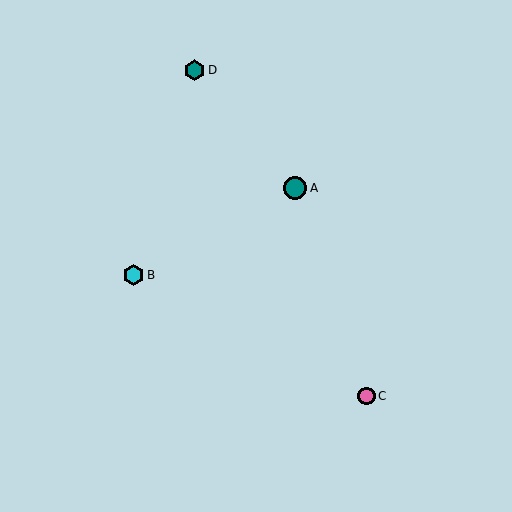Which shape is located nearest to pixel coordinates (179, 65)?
The teal hexagon (labeled D) at (194, 70) is nearest to that location.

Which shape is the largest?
The teal circle (labeled A) is the largest.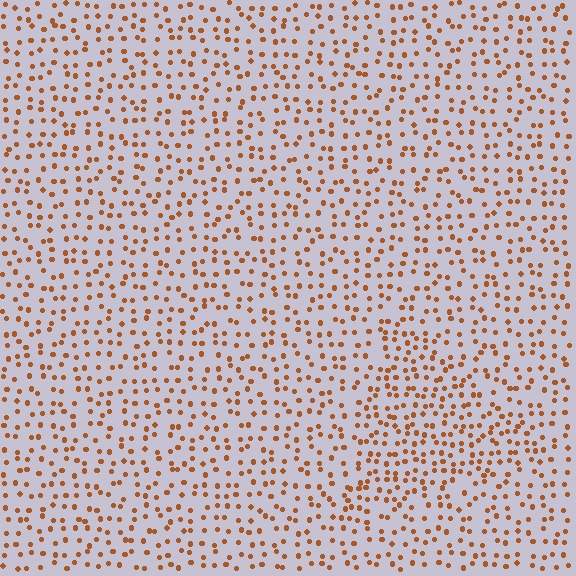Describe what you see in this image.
The image contains small brown elements arranged at two different densities. A triangle-shaped region is visible where the elements are more densely packed than the surrounding area.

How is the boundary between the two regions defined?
The boundary is defined by a change in element density (approximately 1.6x ratio). All elements are the same color, size, and shape.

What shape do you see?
I see a triangle.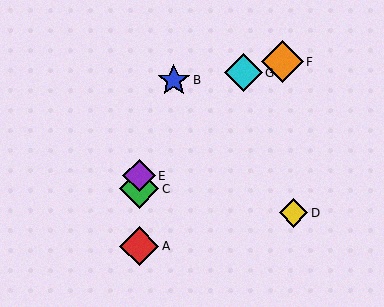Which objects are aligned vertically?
Objects A, C, E are aligned vertically.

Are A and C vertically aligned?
Yes, both are at x≈139.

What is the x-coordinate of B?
Object B is at x≈174.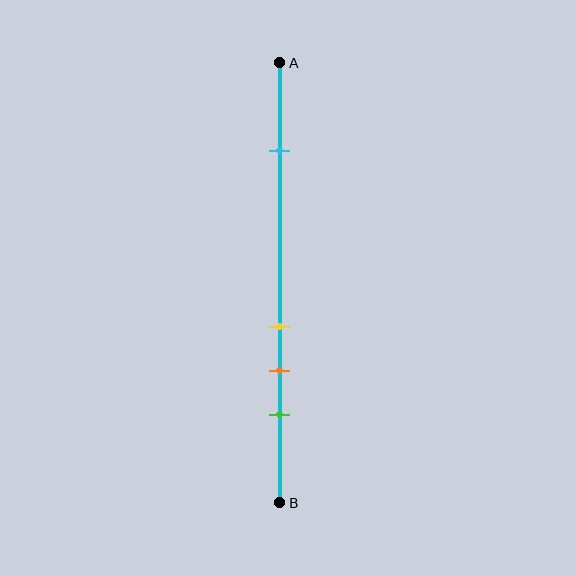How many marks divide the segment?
There are 4 marks dividing the segment.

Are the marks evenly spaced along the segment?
No, the marks are not evenly spaced.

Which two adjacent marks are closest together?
The yellow and orange marks are the closest adjacent pair.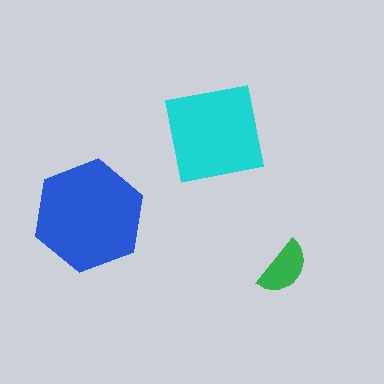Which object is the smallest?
The green semicircle.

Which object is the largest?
The blue hexagon.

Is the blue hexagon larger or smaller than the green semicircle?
Larger.